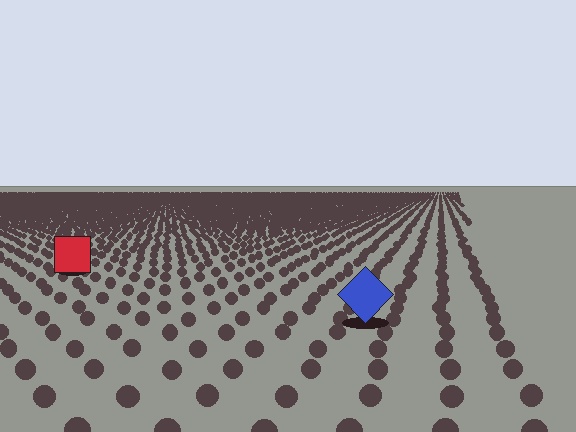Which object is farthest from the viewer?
The red square is farthest from the viewer. It appears smaller and the ground texture around it is denser.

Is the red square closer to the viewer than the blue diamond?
No. The blue diamond is closer — you can tell from the texture gradient: the ground texture is coarser near it.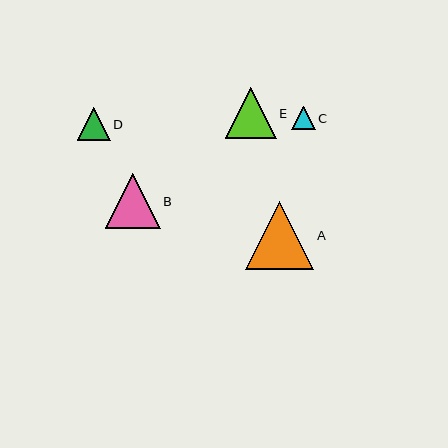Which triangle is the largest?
Triangle A is the largest with a size of approximately 68 pixels.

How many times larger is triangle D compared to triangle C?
Triangle D is approximately 1.4 times the size of triangle C.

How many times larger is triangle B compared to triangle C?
Triangle B is approximately 2.3 times the size of triangle C.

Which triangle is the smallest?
Triangle C is the smallest with a size of approximately 23 pixels.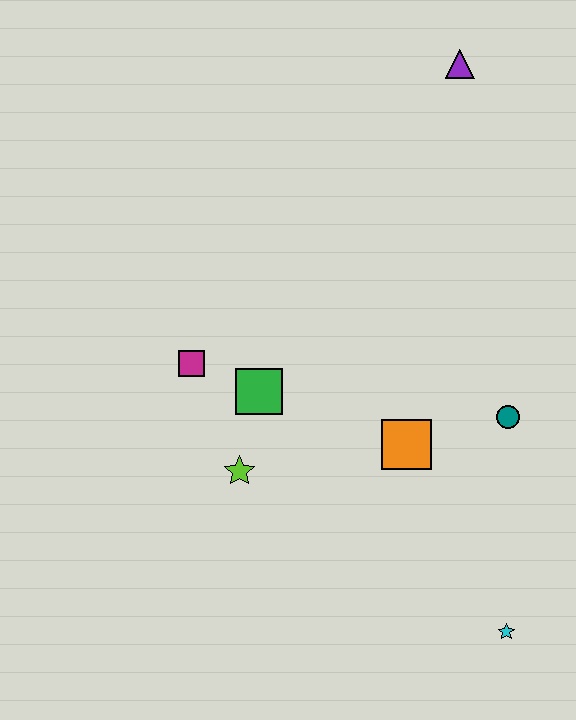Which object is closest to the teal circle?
The orange square is closest to the teal circle.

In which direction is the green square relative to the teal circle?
The green square is to the left of the teal circle.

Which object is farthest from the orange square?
The purple triangle is farthest from the orange square.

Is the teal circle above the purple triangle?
No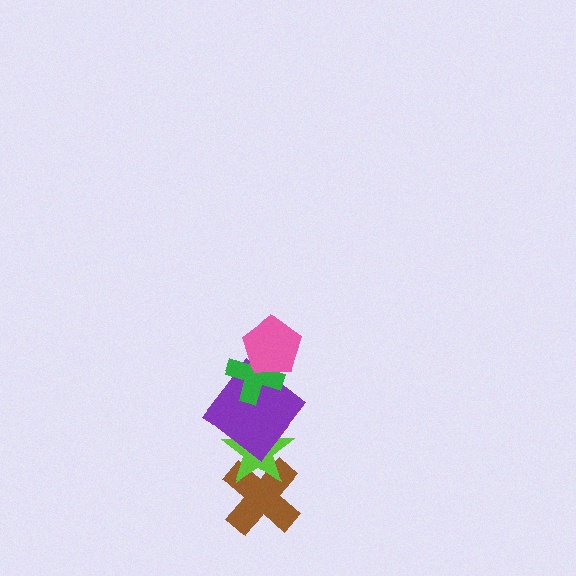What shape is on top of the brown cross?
The lime star is on top of the brown cross.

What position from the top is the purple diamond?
The purple diamond is 3rd from the top.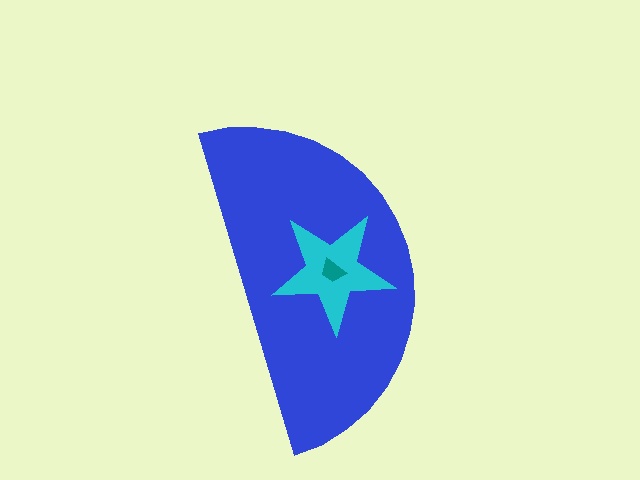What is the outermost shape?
The blue semicircle.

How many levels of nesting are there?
3.